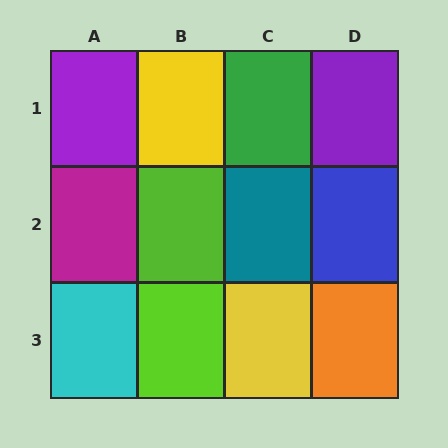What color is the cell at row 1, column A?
Purple.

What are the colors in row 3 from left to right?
Cyan, lime, yellow, orange.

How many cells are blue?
1 cell is blue.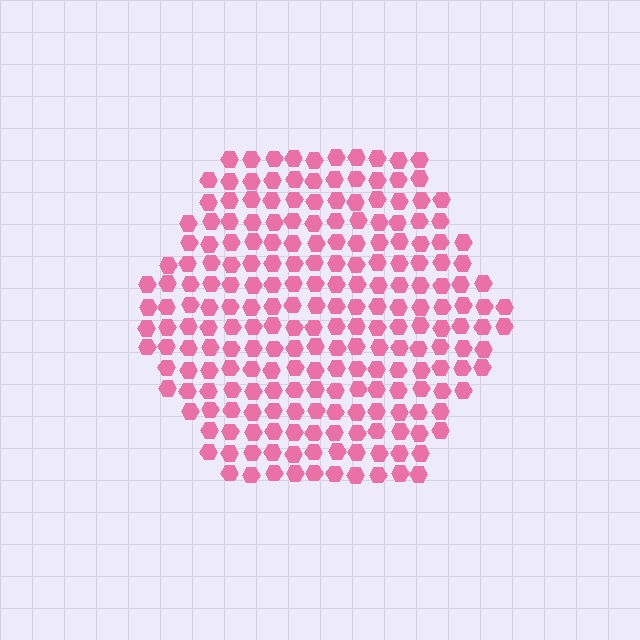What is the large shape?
The large shape is a hexagon.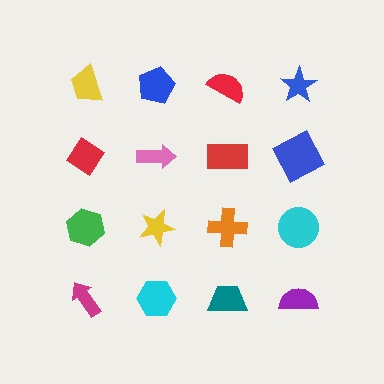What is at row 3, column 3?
An orange cross.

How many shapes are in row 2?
4 shapes.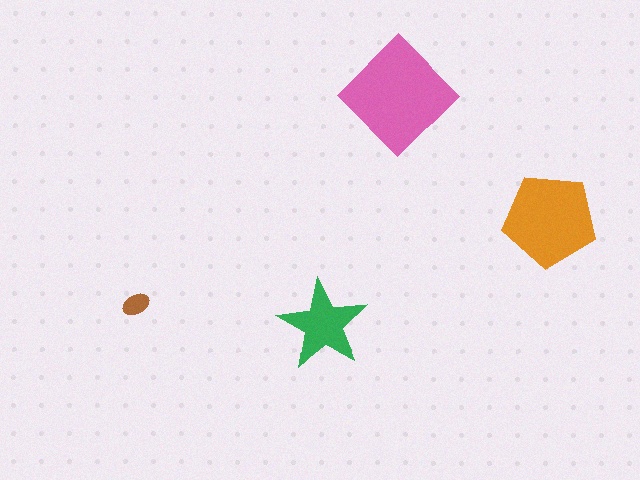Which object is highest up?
The pink diamond is topmost.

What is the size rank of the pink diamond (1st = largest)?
1st.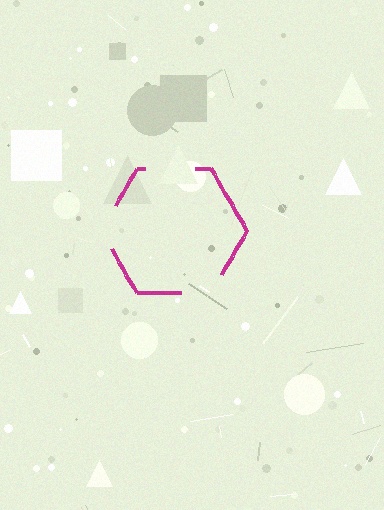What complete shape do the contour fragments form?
The contour fragments form a hexagon.